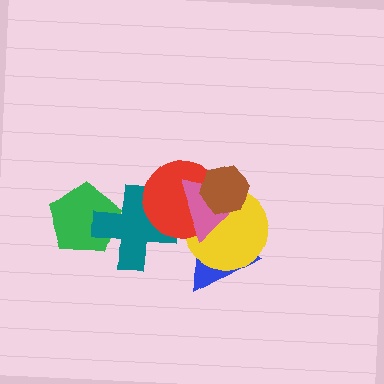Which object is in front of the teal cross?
The red circle is in front of the teal cross.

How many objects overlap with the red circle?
5 objects overlap with the red circle.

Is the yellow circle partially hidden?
Yes, it is partially covered by another shape.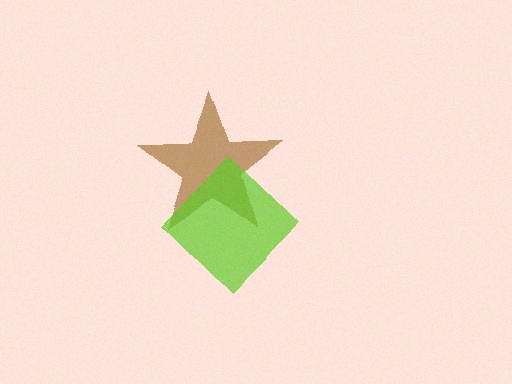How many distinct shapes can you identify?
There are 2 distinct shapes: a brown star, a lime diamond.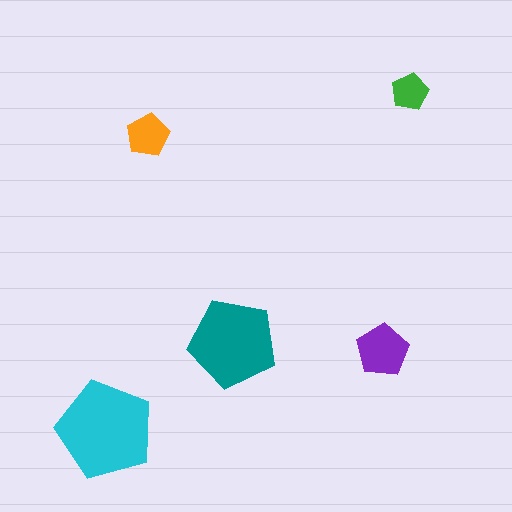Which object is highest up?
The green pentagon is topmost.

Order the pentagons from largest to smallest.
the cyan one, the teal one, the purple one, the orange one, the green one.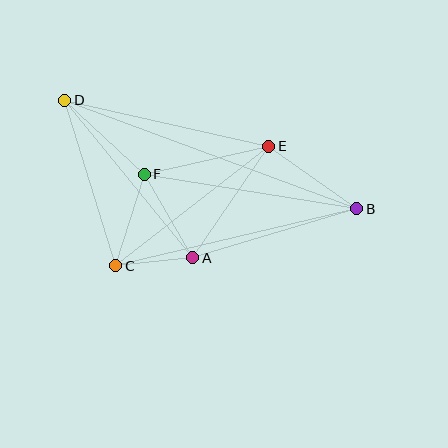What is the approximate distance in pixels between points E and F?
The distance between E and F is approximately 128 pixels.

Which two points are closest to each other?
Points A and C are closest to each other.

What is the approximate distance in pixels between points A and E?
The distance between A and E is approximately 135 pixels.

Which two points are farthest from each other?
Points B and D are farthest from each other.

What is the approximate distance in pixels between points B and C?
The distance between B and C is approximately 248 pixels.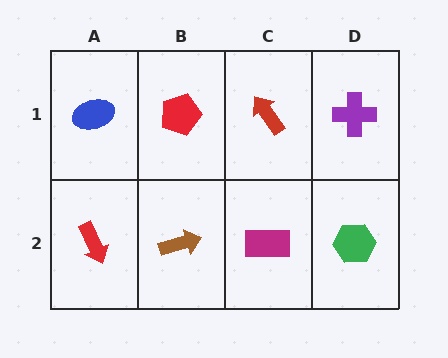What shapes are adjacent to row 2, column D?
A purple cross (row 1, column D), a magenta rectangle (row 2, column C).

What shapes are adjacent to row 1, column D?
A green hexagon (row 2, column D), a red arrow (row 1, column C).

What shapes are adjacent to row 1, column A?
A red arrow (row 2, column A), a red pentagon (row 1, column B).